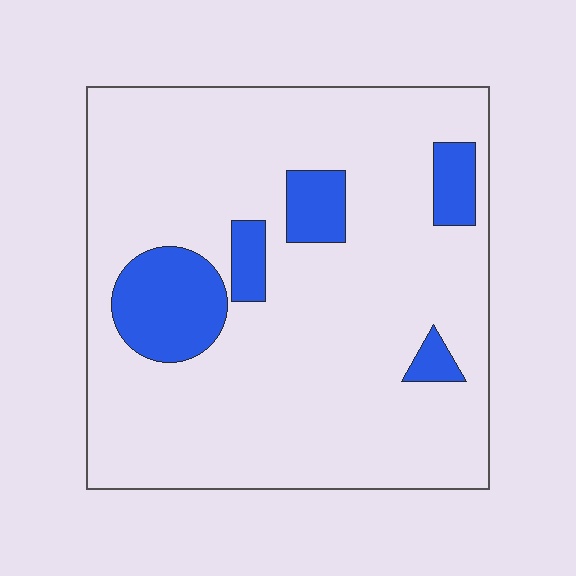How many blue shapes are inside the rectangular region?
5.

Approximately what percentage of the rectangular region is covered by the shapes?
Approximately 15%.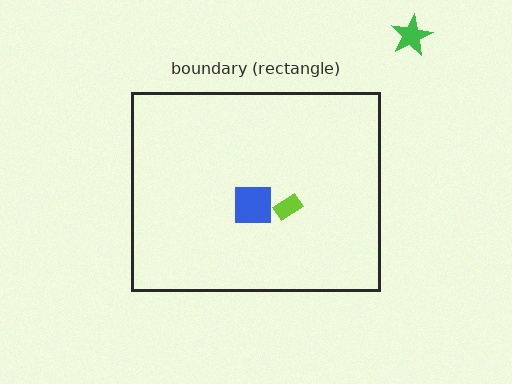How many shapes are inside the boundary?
2 inside, 1 outside.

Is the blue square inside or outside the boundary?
Inside.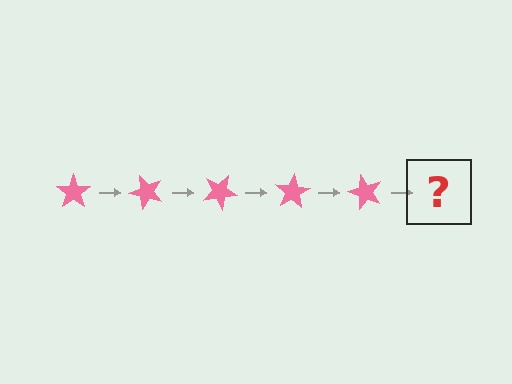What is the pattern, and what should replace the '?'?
The pattern is that the star rotates 50 degrees each step. The '?' should be a pink star rotated 250 degrees.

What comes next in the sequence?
The next element should be a pink star rotated 250 degrees.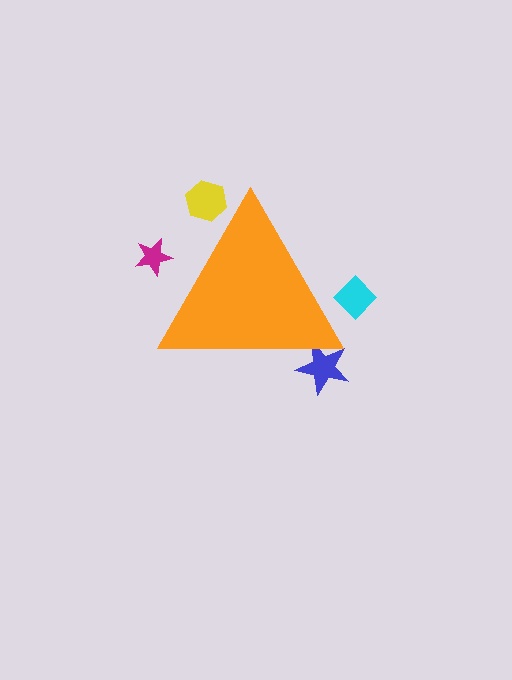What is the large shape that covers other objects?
An orange triangle.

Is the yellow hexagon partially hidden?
Yes, the yellow hexagon is partially hidden behind the orange triangle.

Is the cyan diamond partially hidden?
Yes, the cyan diamond is partially hidden behind the orange triangle.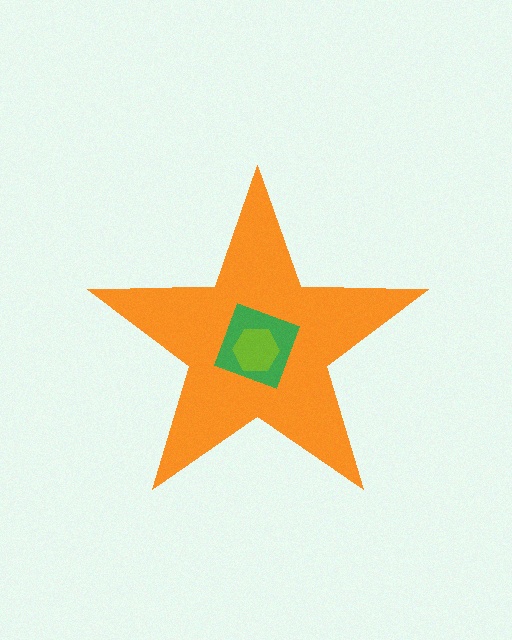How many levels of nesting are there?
3.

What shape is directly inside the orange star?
The green square.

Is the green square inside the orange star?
Yes.